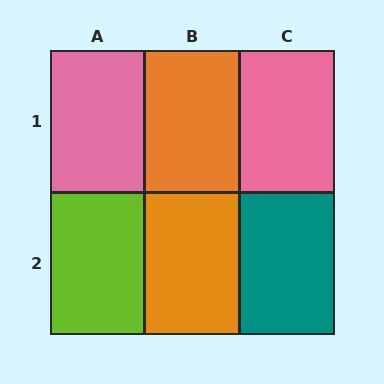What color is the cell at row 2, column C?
Teal.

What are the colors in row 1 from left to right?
Pink, orange, pink.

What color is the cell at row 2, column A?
Lime.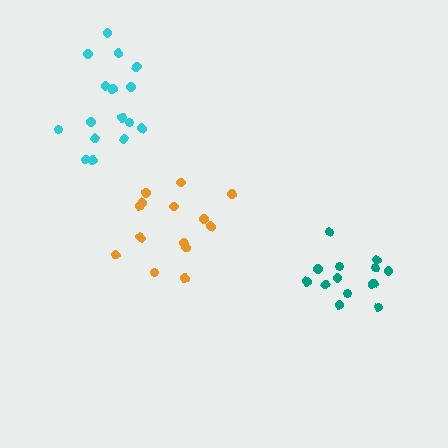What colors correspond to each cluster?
The clusters are colored: orange, teal, cyan.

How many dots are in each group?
Group 1: 15 dots, Group 2: 14 dots, Group 3: 16 dots (45 total).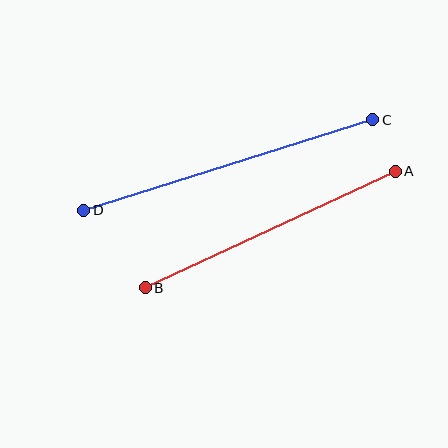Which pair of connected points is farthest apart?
Points C and D are farthest apart.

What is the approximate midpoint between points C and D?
The midpoint is at approximately (228, 165) pixels.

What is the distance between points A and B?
The distance is approximately 276 pixels.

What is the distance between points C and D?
The distance is approximately 303 pixels.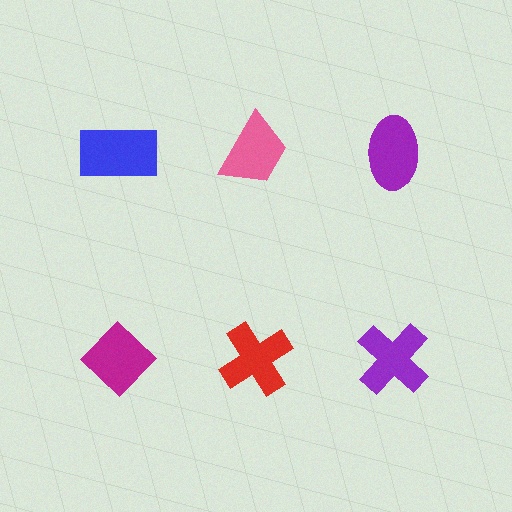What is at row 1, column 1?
A blue rectangle.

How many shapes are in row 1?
3 shapes.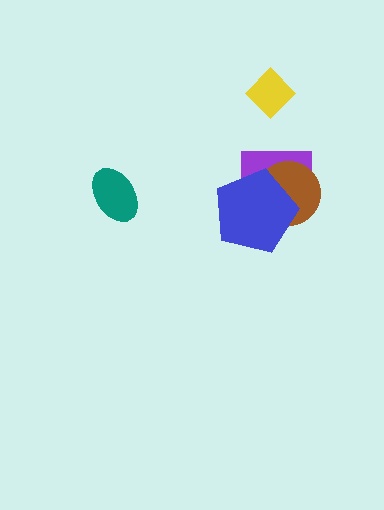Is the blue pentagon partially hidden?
No, no other shape covers it.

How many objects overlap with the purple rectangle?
2 objects overlap with the purple rectangle.